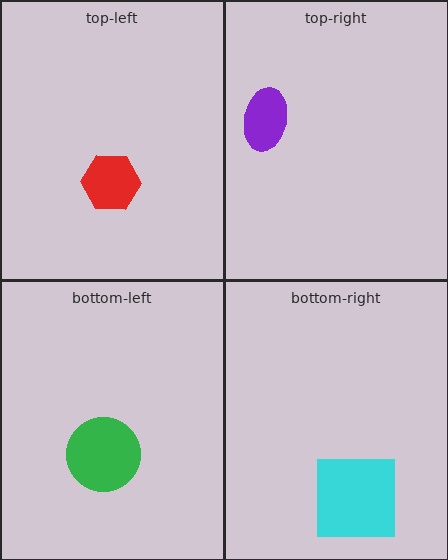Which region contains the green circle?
The bottom-left region.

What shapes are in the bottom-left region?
The green circle.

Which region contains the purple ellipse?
The top-right region.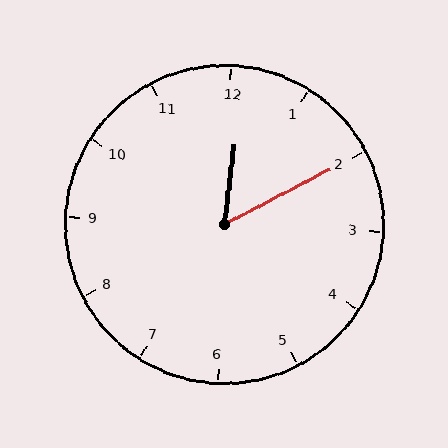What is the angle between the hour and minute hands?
Approximately 55 degrees.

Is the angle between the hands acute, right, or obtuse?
It is acute.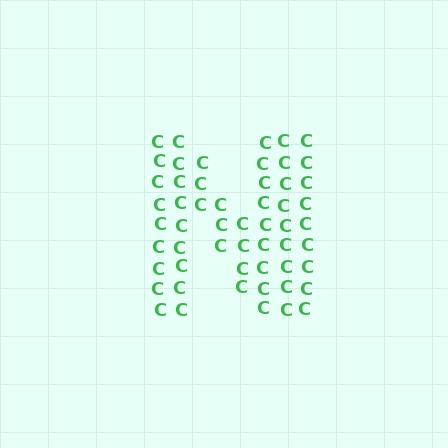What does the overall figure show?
The overall figure shows the letter N.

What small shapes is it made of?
It is made of small letter C's.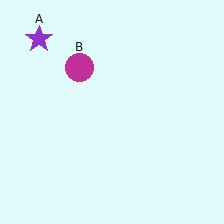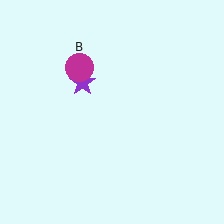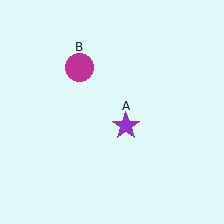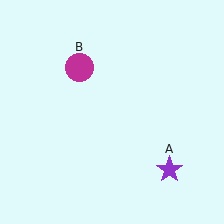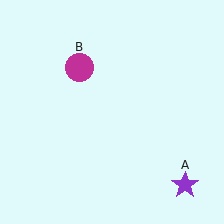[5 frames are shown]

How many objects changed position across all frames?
1 object changed position: purple star (object A).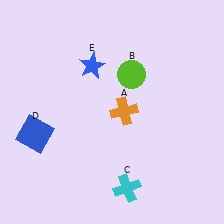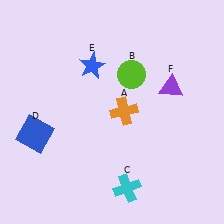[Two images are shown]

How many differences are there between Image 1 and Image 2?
There is 1 difference between the two images.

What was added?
A purple triangle (F) was added in Image 2.